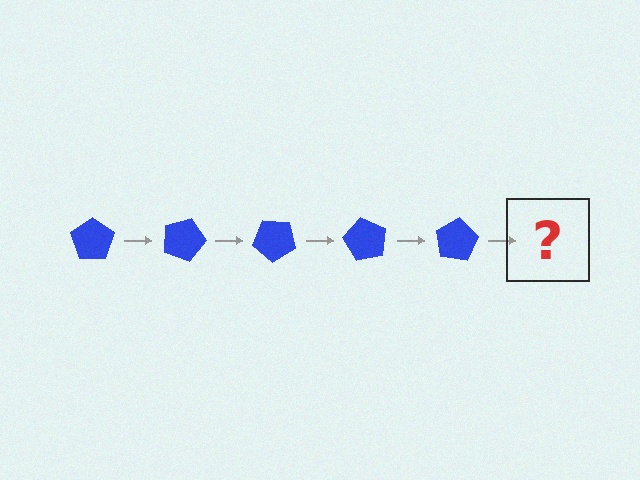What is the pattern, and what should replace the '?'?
The pattern is that the pentagon rotates 20 degrees each step. The '?' should be a blue pentagon rotated 100 degrees.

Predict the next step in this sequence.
The next step is a blue pentagon rotated 100 degrees.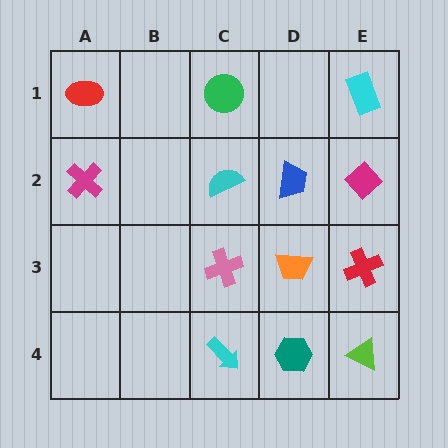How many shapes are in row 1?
3 shapes.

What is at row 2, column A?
A magenta cross.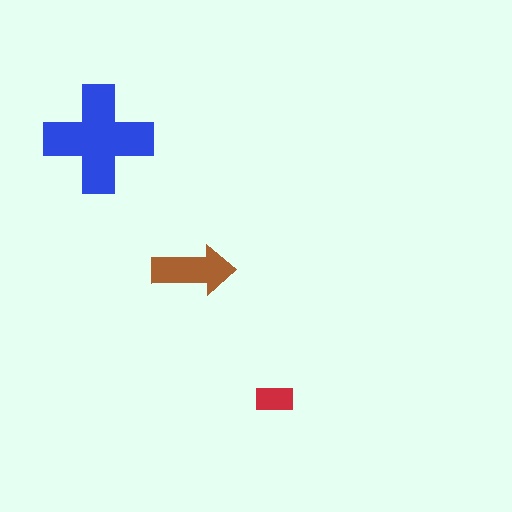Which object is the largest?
The blue cross.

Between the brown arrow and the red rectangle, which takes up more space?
The brown arrow.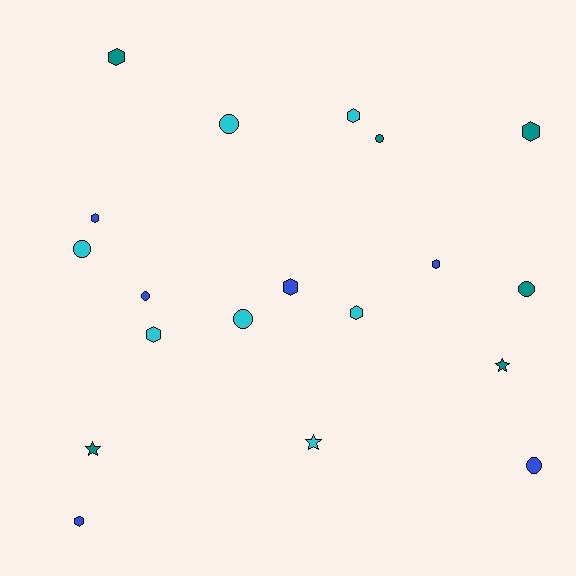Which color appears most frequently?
Cyan, with 7 objects.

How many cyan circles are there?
There are 3 cyan circles.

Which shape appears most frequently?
Hexagon, with 9 objects.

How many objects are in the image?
There are 19 objects.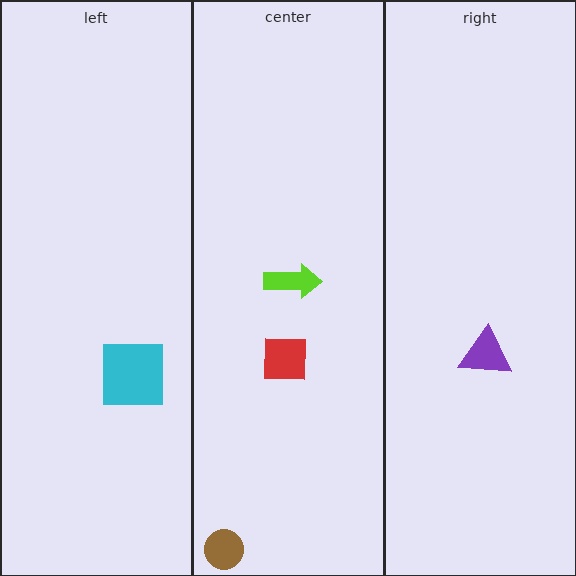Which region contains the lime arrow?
The center region.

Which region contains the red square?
The center region.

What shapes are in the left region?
The cyan square.